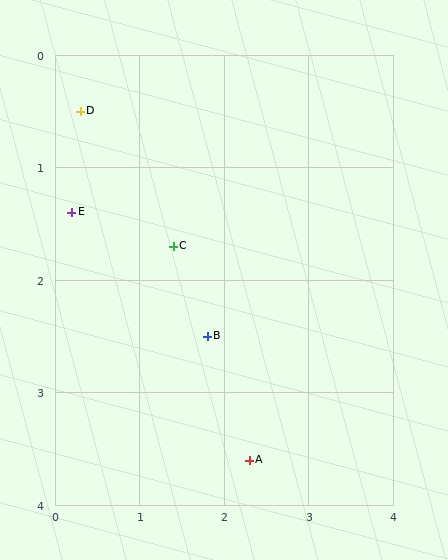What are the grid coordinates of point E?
Point E is at approximately (0.2, 1.4).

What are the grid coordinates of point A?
Point A is at approximately (2.3, 3.6).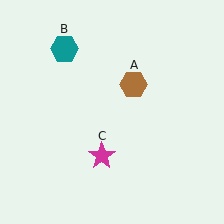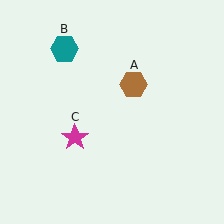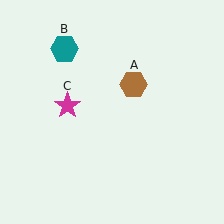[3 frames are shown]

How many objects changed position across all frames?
1 object changed position: magenta star (object C).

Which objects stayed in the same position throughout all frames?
Brown hexagon (object A) and teal hexagon (object B) remained stationary.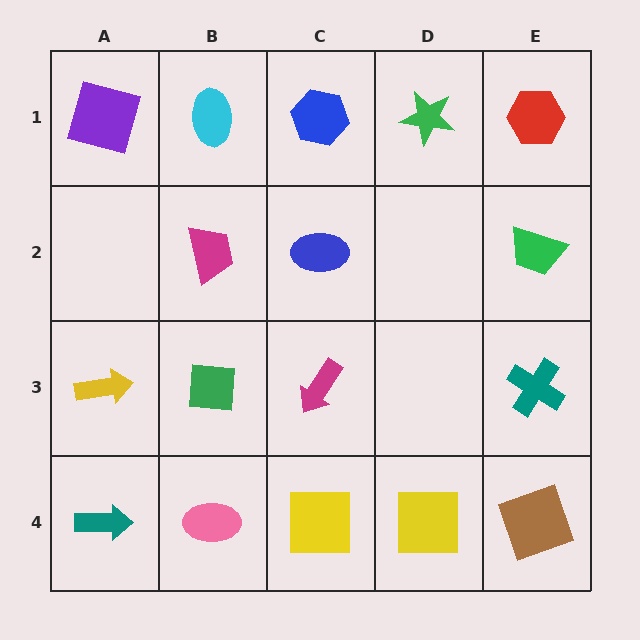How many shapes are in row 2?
3 shapes.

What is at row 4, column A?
A teal arrow.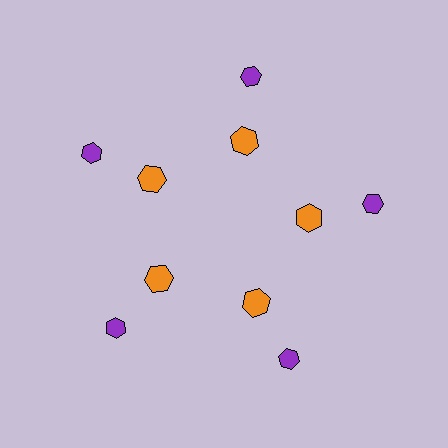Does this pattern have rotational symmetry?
Yes, this pattern has 5-fold rotational symmetry. It looks the same after rotating 72 degrees around the center.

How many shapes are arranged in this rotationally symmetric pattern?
There are 10 shapes, arranged in 5 groups of 2.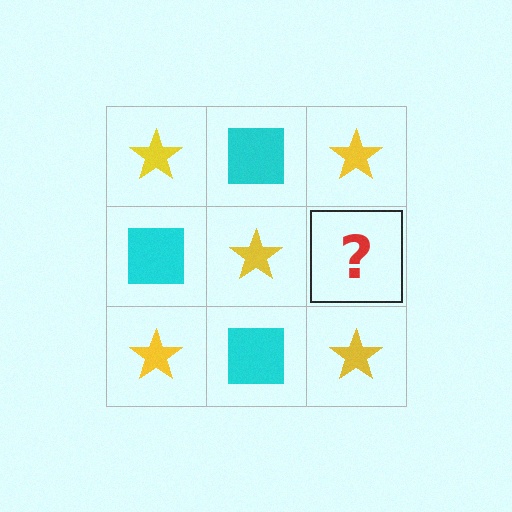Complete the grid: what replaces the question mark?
The question mark should be replaced with a cyan square.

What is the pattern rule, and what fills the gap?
The rule is that it alternates yellow star and cyan square in a checkerboard pattern. The gap should be filled with a cyan square.